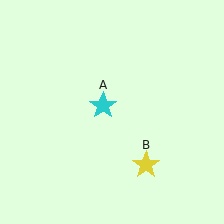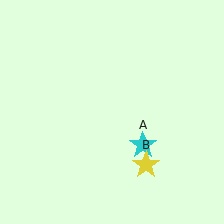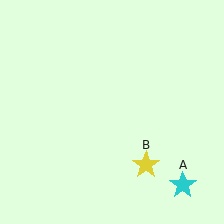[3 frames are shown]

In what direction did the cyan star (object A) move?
The cyan star (object A) moved down and to the right.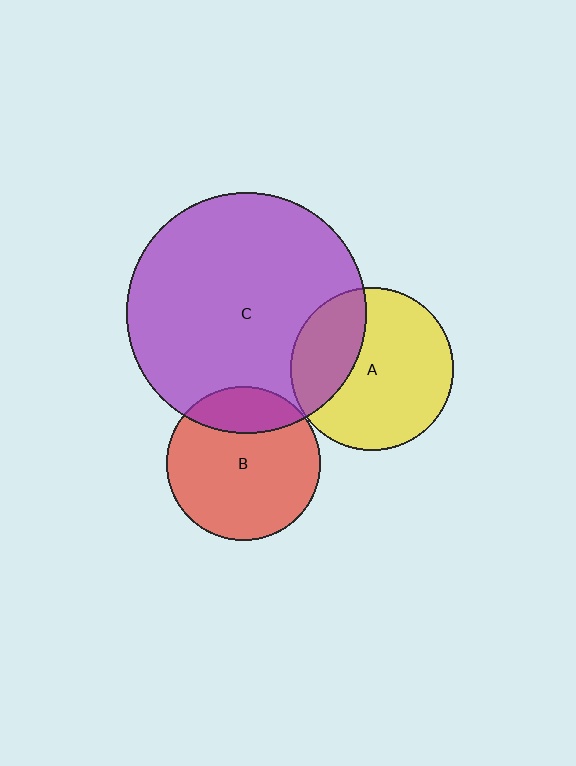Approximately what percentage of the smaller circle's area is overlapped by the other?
Approximately 20%.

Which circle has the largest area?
Circle C (purple).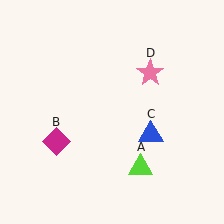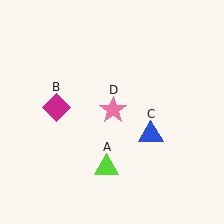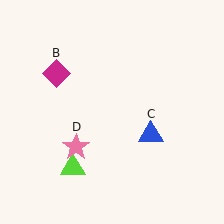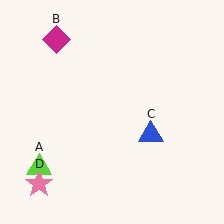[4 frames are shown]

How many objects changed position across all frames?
3 objects changed position: lime triangle (object A), magenta diamond (object B), pink star (object D).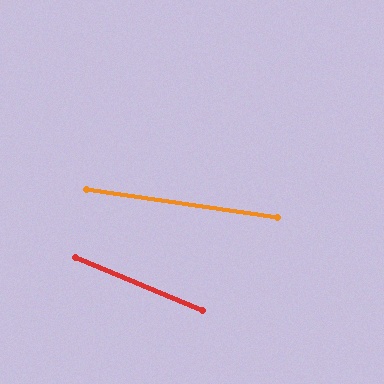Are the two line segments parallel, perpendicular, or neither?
Neither parallel nor perpendicular — they differ by about 15°.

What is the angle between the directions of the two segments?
Approximately 15 degrees.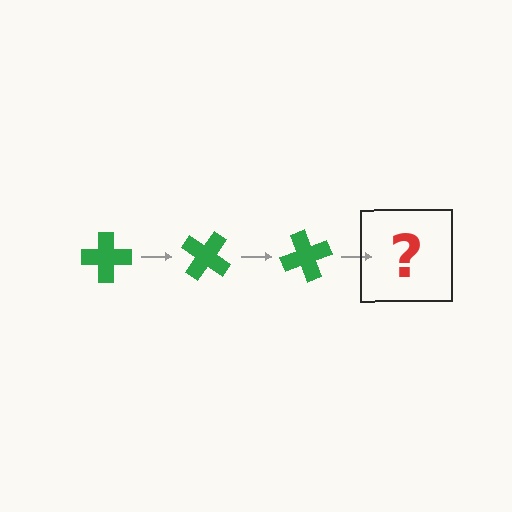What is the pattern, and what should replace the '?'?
The pattern is that the cross rotates 35 degrees each step. The '?' should be a green cross rotated 105 degrees.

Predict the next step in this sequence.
The next step is a green cross rotated 105 degrees.